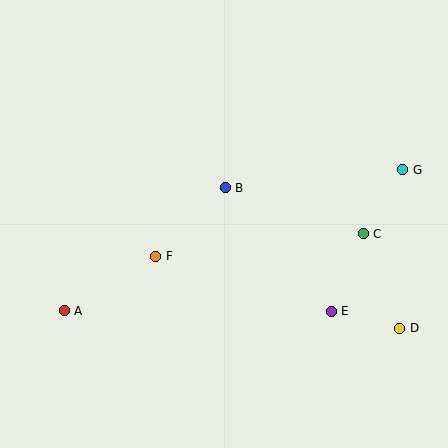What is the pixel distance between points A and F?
The distance between A and F is 106 pixels.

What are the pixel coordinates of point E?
Point E is at (331, 311).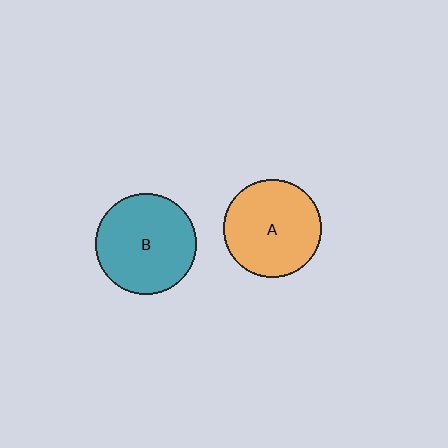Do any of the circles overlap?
No, none of the circles overlap.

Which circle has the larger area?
Circle B (teal).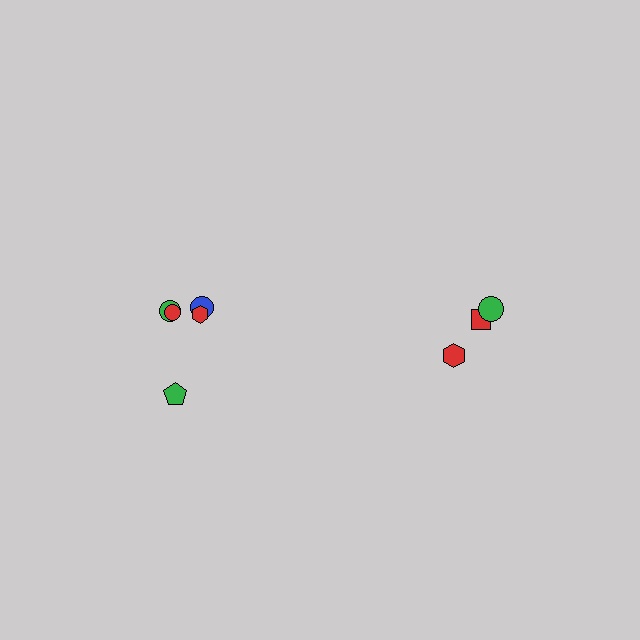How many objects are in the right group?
There are 3 objects.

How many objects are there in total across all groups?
There are 8 objects.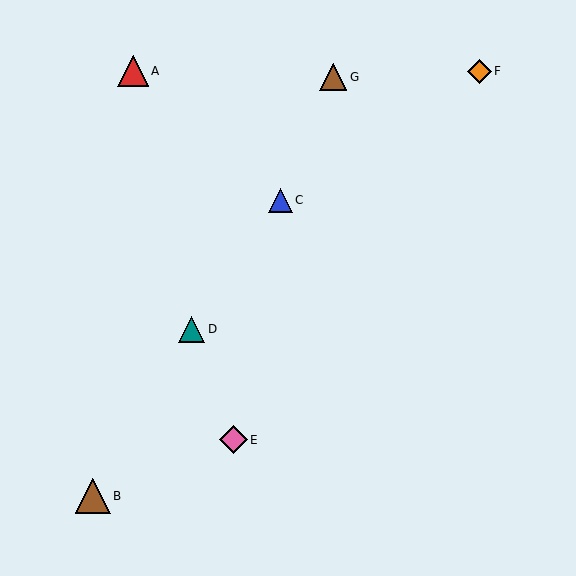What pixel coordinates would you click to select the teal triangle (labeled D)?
Click at (192, 329) to select the teal triangle D.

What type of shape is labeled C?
Shape C is a blue triangle.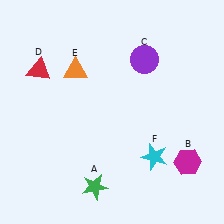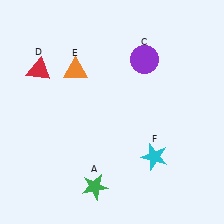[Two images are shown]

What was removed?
The magenta hexagon (B) was removed in Image 2.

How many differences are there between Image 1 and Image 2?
There is 1 difference between the two images.